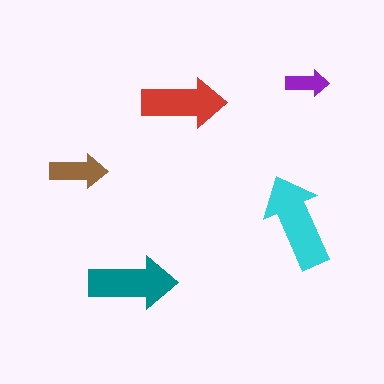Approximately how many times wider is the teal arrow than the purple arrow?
About 2 times wider.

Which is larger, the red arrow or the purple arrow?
The red one.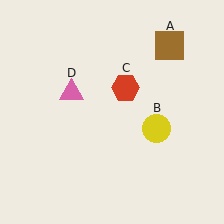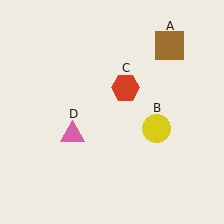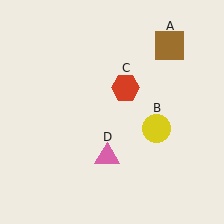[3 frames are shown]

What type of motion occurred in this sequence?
The pink triangle (object D) rotated counterclockwise around the center of the scene.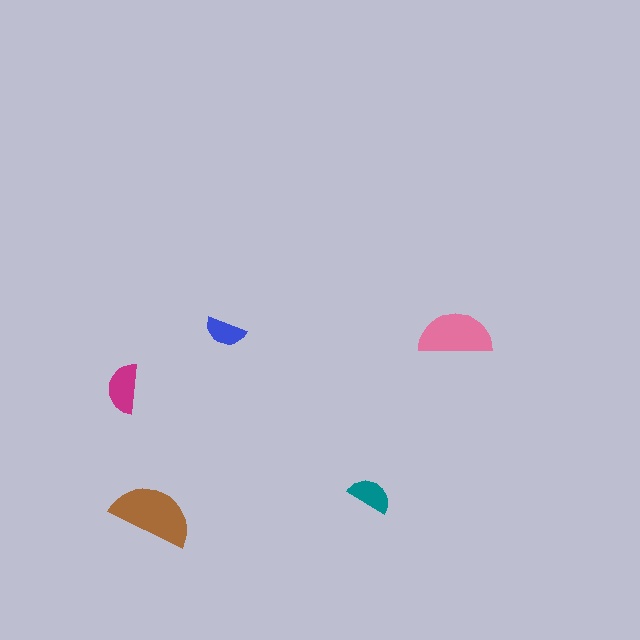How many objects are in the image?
There are 5 objects in the image.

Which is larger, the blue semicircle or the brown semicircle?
The brown one.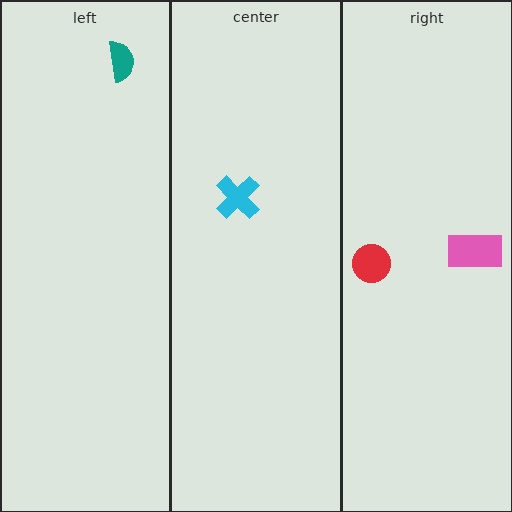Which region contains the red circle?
The right region.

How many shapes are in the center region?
1.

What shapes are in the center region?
The cyan cross.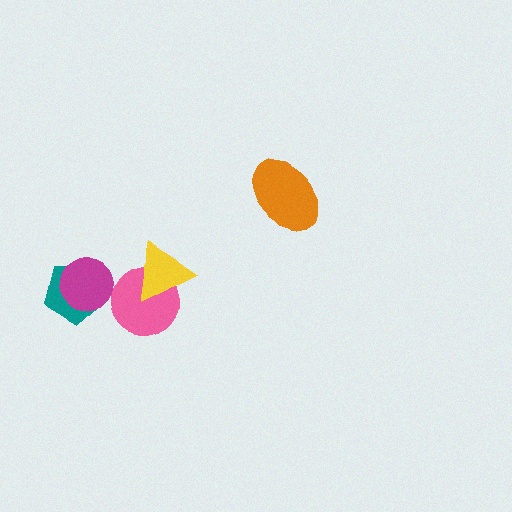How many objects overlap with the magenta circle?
1 object overlaps with the magenta circle.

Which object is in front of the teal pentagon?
The magenta circle is in front of the teal pentagon.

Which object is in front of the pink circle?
The yellow triangle is in front of the pink circle.